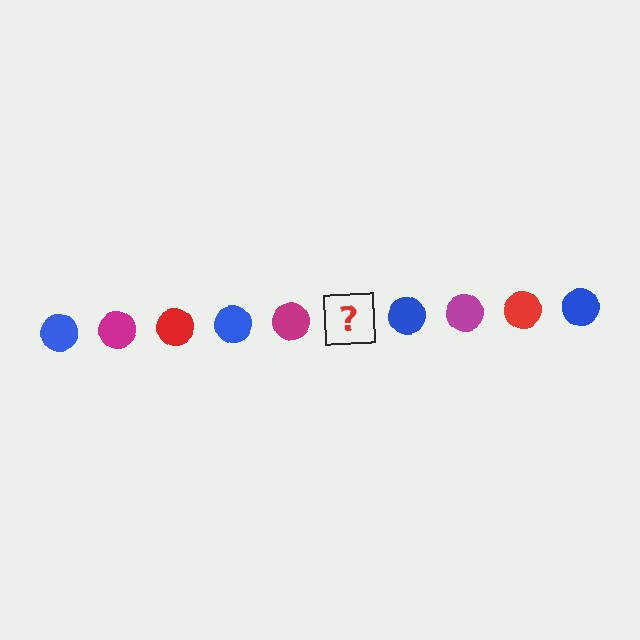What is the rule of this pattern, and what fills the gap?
The rule is that the pattern cycles through blue, magenta, red circles. The gap should be filled with a red circle.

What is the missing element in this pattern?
The missing element is a red circle.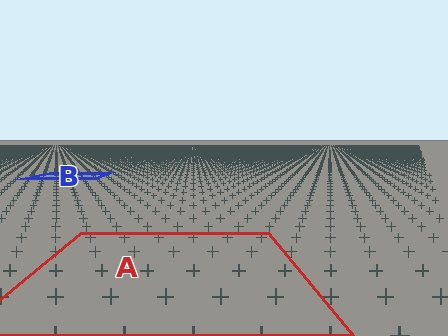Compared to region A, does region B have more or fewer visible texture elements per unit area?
Region B has more texture elements per unit area — they are packed more densely because it is farther away.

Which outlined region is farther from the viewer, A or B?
Region B is farther from the viewer — the texture elements inside it appear smaller and more densely packed.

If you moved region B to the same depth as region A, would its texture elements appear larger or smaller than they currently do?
They would appear larger. At a closer depth, the same texture elements are projected at a bigger on-screen size.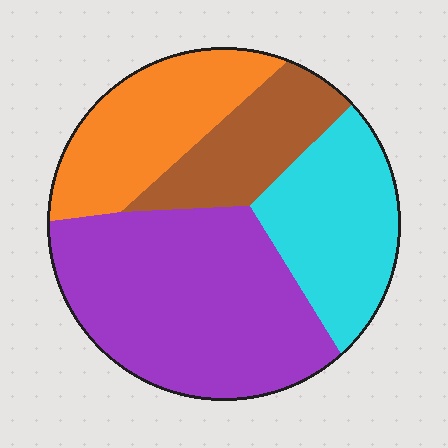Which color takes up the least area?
Brown, at roughly 15%.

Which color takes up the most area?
Purple, at roughly 40%.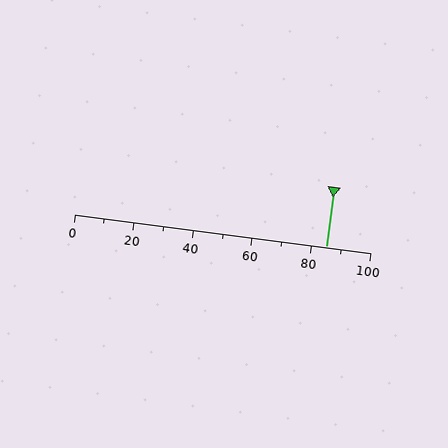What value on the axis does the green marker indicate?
The marker indicates approximately 85.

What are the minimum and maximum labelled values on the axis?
The axis runs from 0 to 100.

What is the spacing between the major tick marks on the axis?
The major ticks are spaced 20 apart.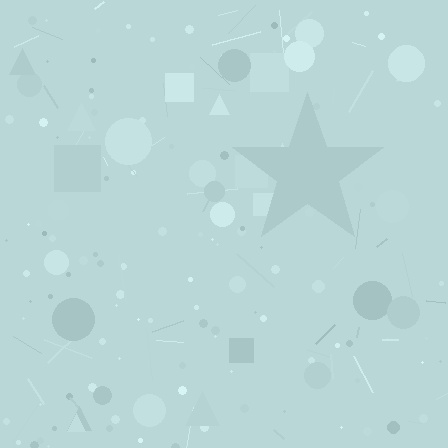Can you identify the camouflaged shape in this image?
The camouflaged shape is a star.